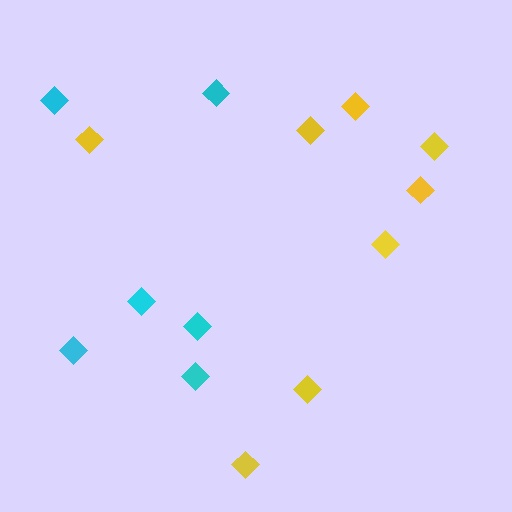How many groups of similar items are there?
There are 2 groups: one group of yellow diamonds (8) and one group of cyan diamonds (6).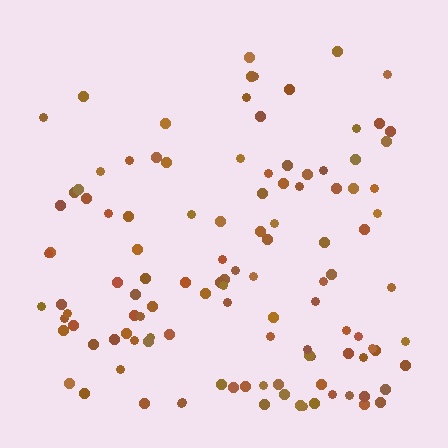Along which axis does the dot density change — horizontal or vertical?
Vertical.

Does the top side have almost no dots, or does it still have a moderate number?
Still a moderate number, just noticeably fewer than the bottom.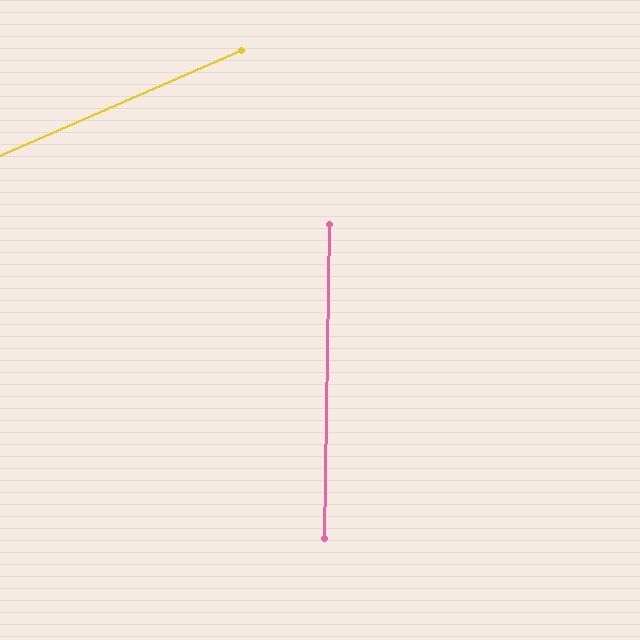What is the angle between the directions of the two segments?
Approximately 66 degrees.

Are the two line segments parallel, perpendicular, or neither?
Neither parallel nor perpendicular — they differ by about 66°.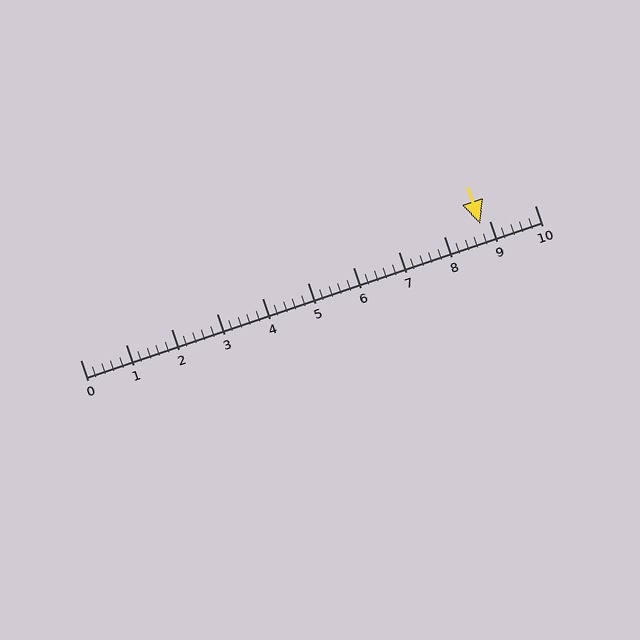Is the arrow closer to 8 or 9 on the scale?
The arrow is closer to 9.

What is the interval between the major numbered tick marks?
The major tick marks are spaced 1 units apart.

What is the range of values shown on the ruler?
The ruler shows values from 0 to 10.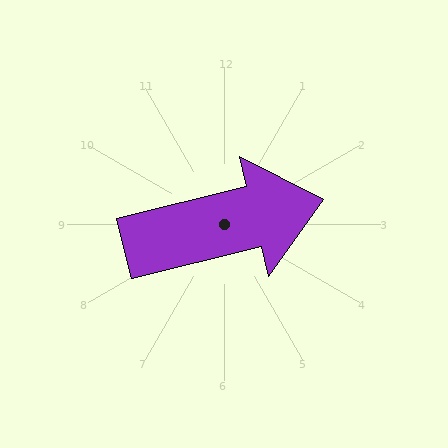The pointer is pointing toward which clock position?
Roughly 3 o'clock.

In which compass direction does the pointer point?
East.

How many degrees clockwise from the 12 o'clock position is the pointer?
Approximately 76 degrees.